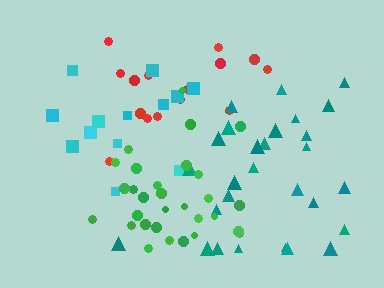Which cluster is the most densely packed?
Green.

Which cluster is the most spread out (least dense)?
Teal.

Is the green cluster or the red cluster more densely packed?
Green.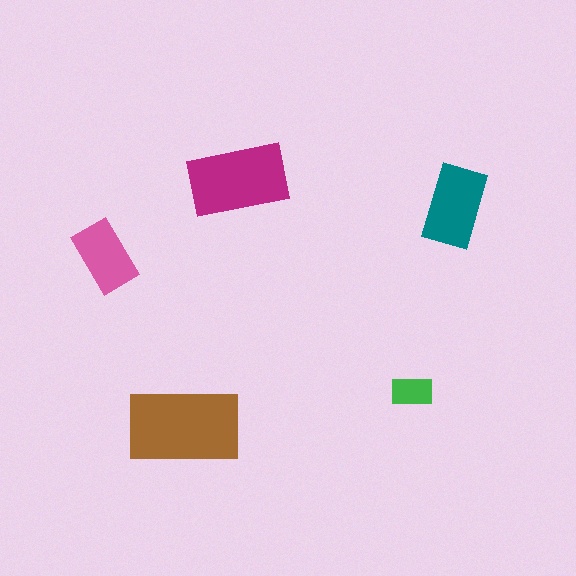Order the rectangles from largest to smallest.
the brown one, the magenta one, the teal one, the pink one, the green one.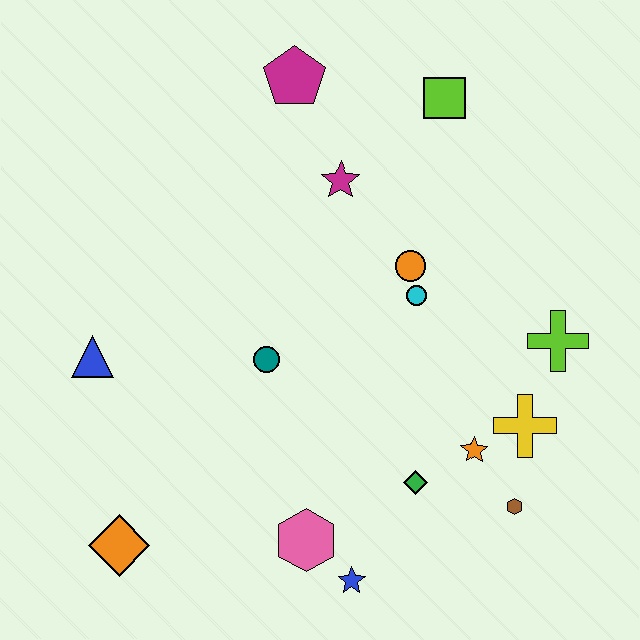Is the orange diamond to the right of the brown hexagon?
No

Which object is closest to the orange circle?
The cyan circle is closest to the orange circle.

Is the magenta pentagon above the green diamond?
Yes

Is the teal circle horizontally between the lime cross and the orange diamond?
Yes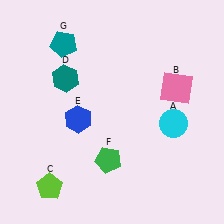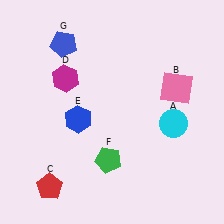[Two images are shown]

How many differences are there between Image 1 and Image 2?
There are 3 differences between the two images.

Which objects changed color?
C changed from lime to red. D changed from teal to magenta. G changed from teal to blue.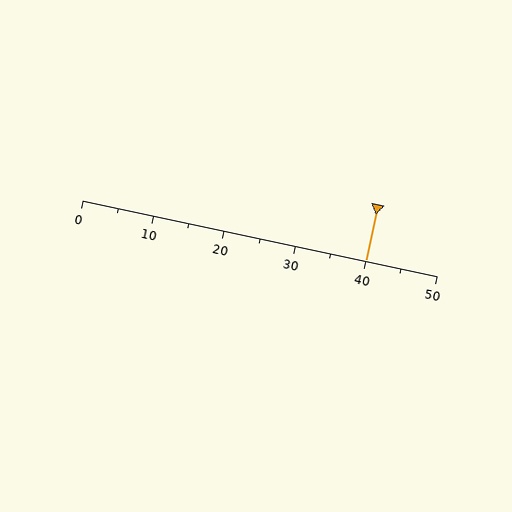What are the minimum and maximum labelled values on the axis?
The axis runs from 0 to 50.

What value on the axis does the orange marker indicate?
The marker indicates approximately 40.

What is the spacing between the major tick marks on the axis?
The major ticks are spaced 10 apart.